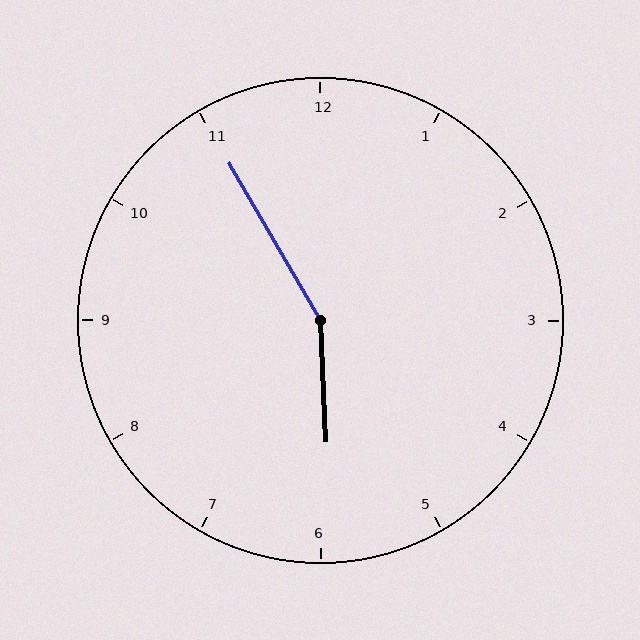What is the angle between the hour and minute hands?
Approximately 152 degrees.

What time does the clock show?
5:55.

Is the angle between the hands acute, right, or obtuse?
It is obtuse.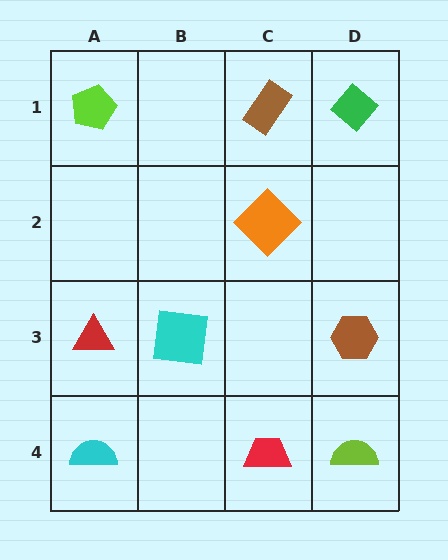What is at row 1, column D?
A green diamond.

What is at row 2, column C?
An orange diamond.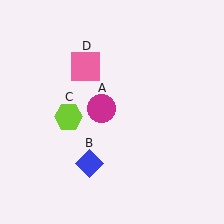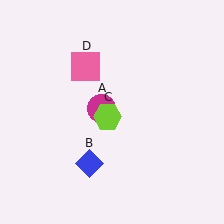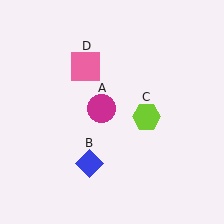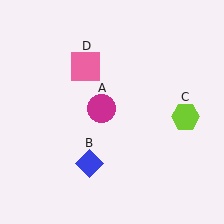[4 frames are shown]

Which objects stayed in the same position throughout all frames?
Magenta circle (object A) and blue diamond (object B) and pink square (object D) remained stationary.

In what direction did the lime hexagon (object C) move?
The lime hexagon (object C) moved right.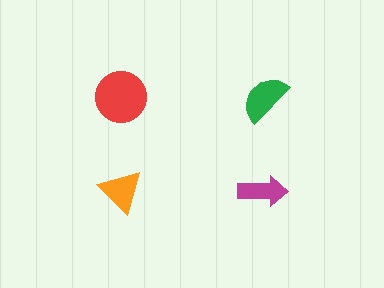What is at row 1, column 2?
A green semicircle.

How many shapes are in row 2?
2 shapes.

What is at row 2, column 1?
An orange triangle.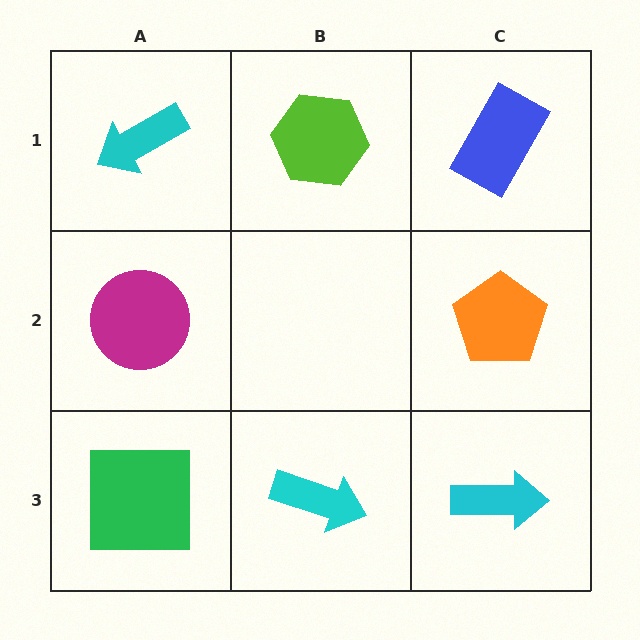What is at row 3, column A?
A green square.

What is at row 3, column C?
A cyan arrow.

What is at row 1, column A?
A cyan arrow.